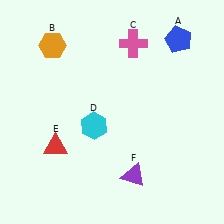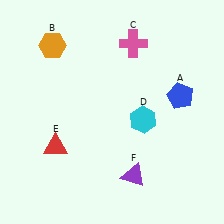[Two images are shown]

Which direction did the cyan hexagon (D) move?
The cyan hexagon (D) moved right.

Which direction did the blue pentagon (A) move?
The blue pentagon (A) moved down.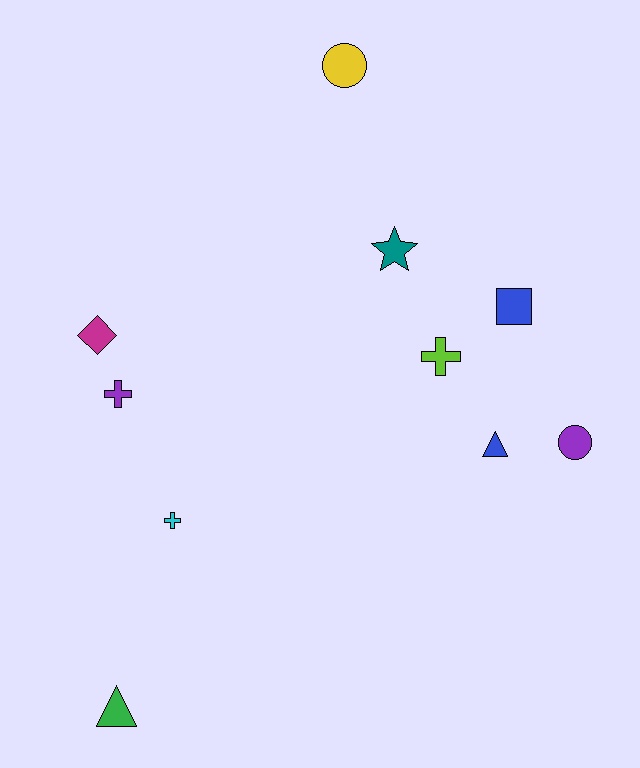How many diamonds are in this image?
There is 1 diamond.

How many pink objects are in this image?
There are no pink objects.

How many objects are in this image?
There are 10 objects.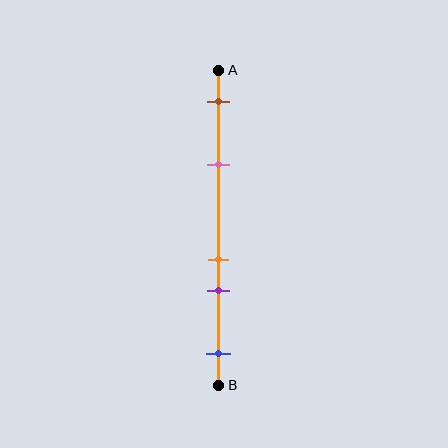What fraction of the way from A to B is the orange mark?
The orange mark is approximately 60% (0.6) of the way from A to B.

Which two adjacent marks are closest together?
The orange and purple marks are the closest adjacent pair.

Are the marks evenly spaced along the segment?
No, the marks are not evenly spaced.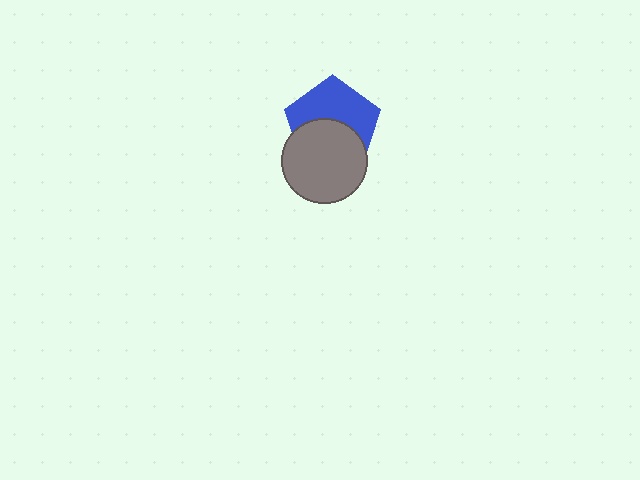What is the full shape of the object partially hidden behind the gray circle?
The partially hidden object is a blue pentagon.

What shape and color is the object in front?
The object in front is a gray circle.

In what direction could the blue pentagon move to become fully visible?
The blue pentagon could move up. That would shift it out from behind the gray circle entirely.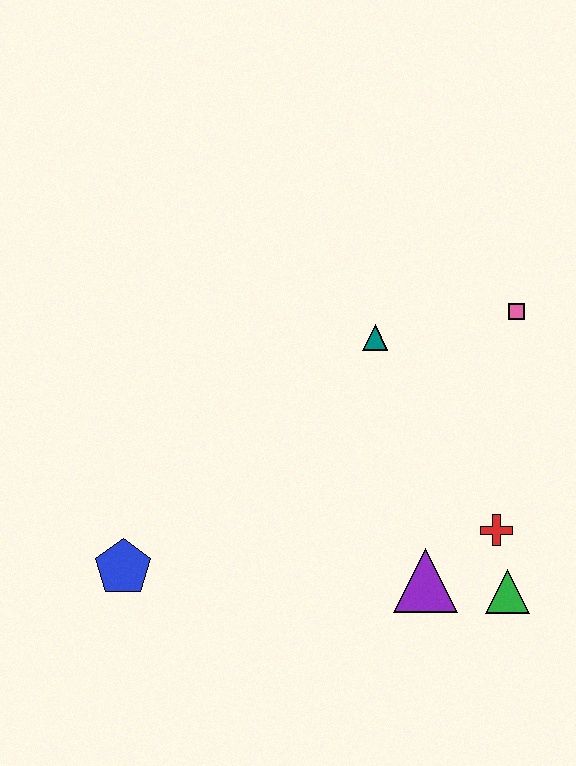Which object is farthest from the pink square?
The blue pentagon is farthest from the pink square.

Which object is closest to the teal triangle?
The pink square is closest to the teal triangle.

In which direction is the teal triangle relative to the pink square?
The teal triangle is to the left of the pink square.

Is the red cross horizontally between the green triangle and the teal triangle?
Yes